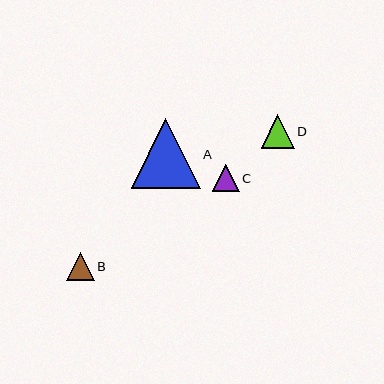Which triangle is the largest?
Triangle A is the largest with a size of approximately 69 pixels.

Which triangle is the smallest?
Triangle C is the smallest with a size of approximately 27 pixels.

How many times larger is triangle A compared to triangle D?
Triangle A is approximately 2.1 times the size of triangle D.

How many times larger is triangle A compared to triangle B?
Triangle A is approximately 2.5 times the size of triangle B.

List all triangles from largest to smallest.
From largest to smallest: A, D, B, C.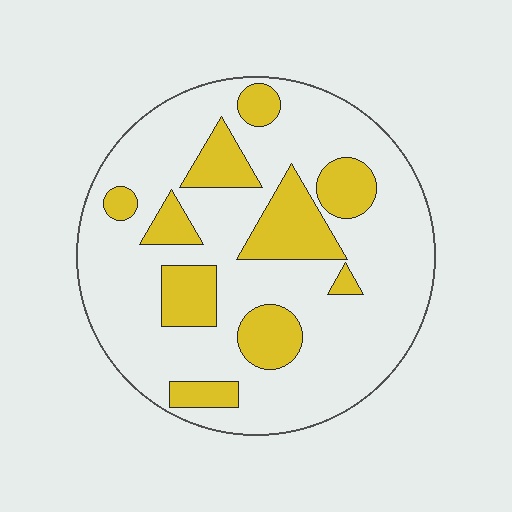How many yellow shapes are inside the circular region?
10.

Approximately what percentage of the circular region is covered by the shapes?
Approximately 25%.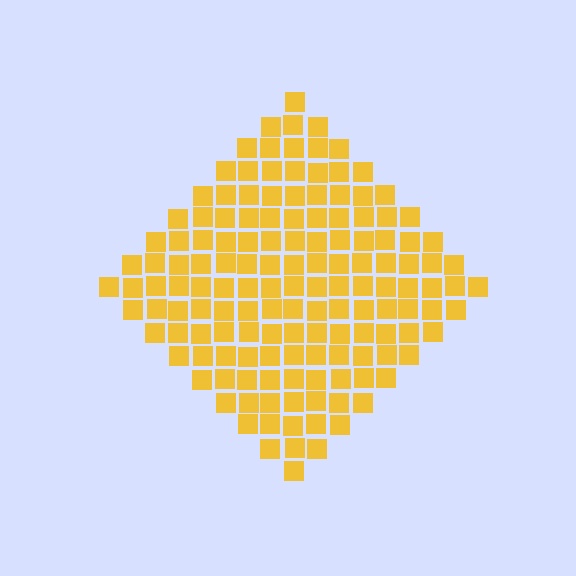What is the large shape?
The large shape is a diamond.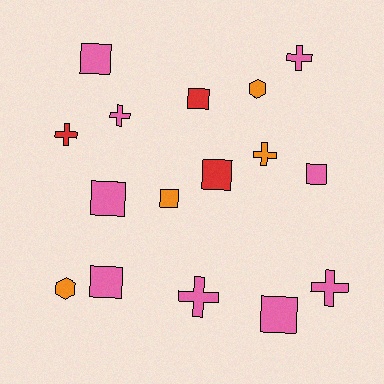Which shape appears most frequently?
Square, with 8 objects.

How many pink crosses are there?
There are 4 pink crosses.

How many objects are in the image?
There are 16 objects.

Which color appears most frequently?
Pink, with 9 objects.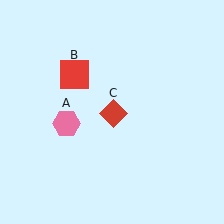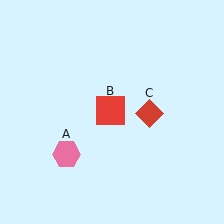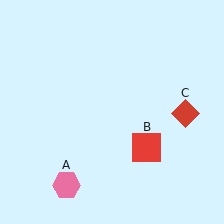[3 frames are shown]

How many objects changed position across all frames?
3 objects changed position: pink hexagon (object A), red square (object B), red diamond (object C).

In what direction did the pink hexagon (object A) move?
The pink hexagon (object A) moved down.